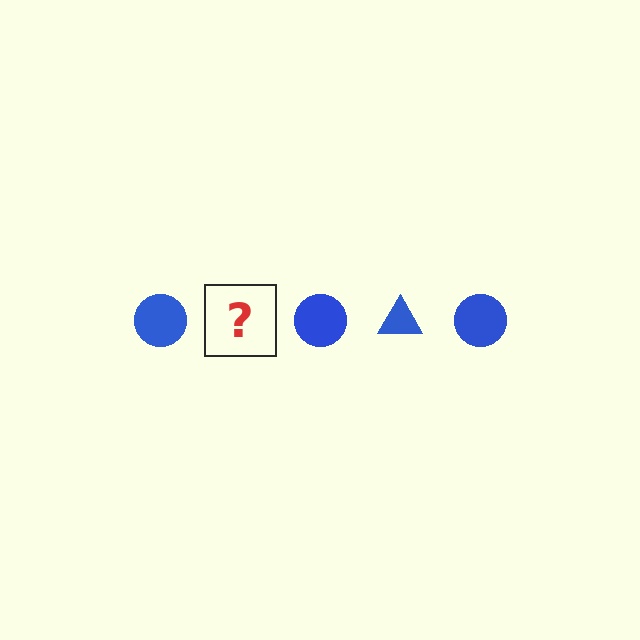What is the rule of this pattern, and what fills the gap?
The rule is that the pattern cycles through circle, triangle shapes in blue. The gap should be filled with a blue triangle.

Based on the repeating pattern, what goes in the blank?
The blank should be a blue triangle.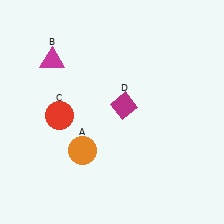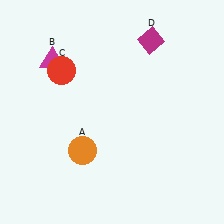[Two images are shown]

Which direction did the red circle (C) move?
The red circle (C) moved up.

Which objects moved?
The objects that moved are: the red circle (C), the magenta diamond (D).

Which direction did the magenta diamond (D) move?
The magenta diamond (D) moved up.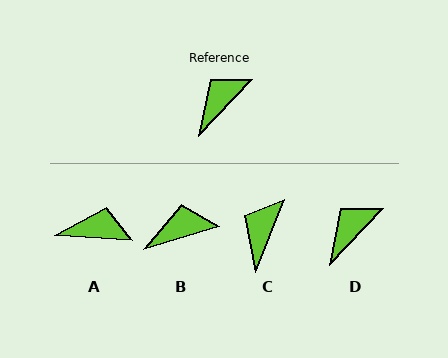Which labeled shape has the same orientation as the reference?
D.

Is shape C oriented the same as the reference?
No, it is off by about 21 degrees.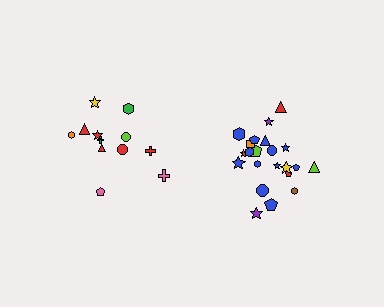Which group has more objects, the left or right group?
The right group.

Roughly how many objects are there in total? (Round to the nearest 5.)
Roughly 35 objects in total.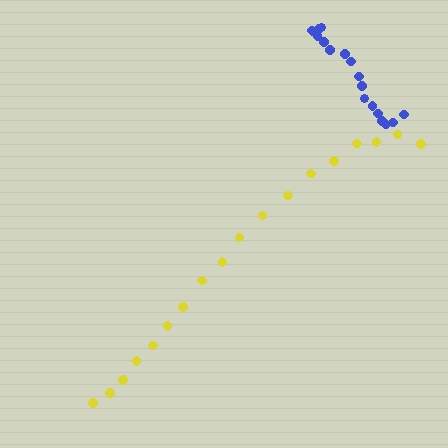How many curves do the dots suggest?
There are 2 distinct paths.